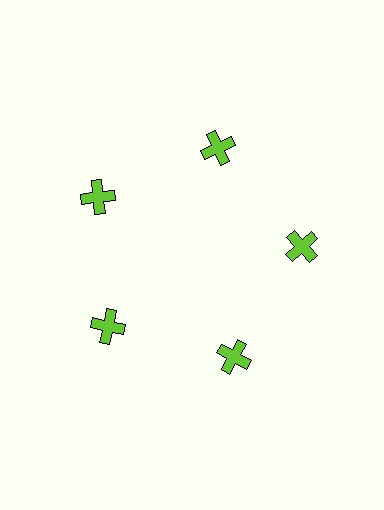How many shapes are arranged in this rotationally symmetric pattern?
There are 5 shapes, arranged in 5 groups of 1.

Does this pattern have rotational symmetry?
Yes, this pattern has 5-fold rotational symmetry. It looks the same after rotating 72 degrees around the center.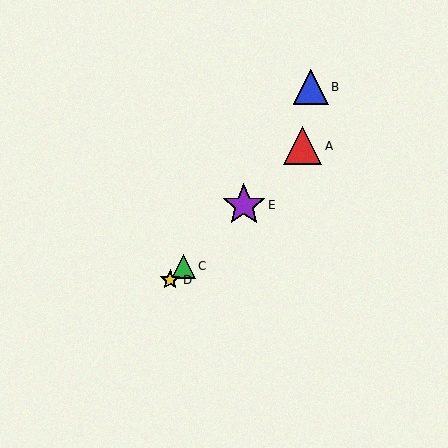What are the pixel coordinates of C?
Object C is at (183, 266).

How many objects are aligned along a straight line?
4 objects (A, C, D, E) are aligned along a straight line.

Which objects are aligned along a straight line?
Objects A, C, D, E are aligned along a straight line.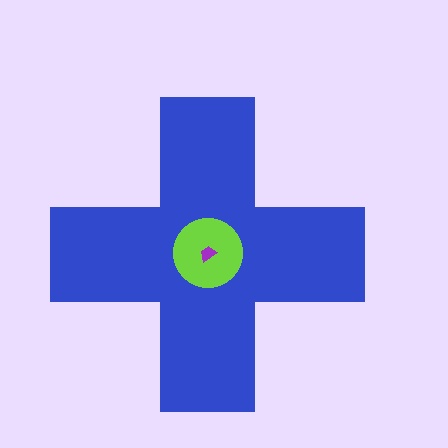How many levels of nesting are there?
3.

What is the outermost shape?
The blue cross.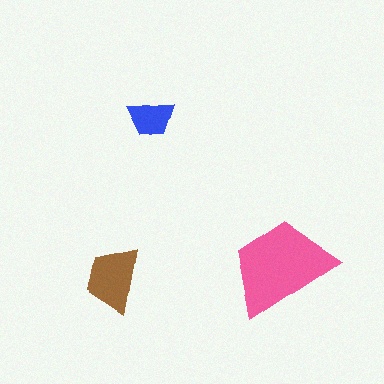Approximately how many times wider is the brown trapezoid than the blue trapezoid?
About 1.5 times wider.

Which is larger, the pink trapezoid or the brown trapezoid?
The pink one.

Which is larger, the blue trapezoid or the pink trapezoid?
The pink one.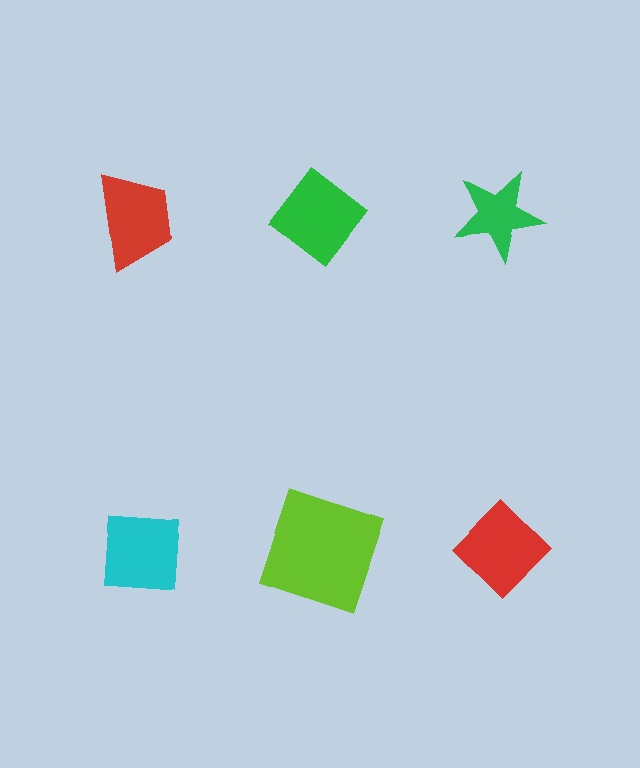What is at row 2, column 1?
A cyan square.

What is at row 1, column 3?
A green star.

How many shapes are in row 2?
3 shapes.